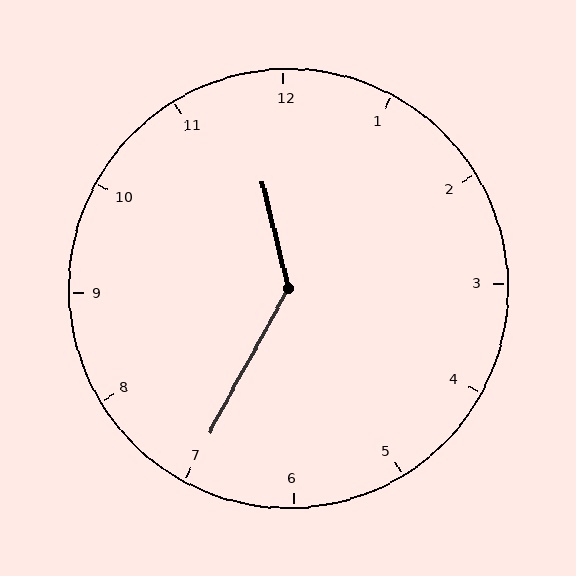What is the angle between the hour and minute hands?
Approximately 138 degrees.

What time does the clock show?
11:35.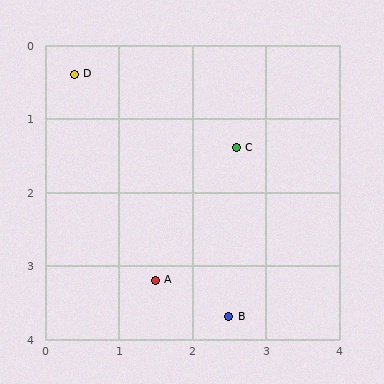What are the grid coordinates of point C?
Point C is at approximately (2.6, 1.4).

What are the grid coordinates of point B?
Point B is at approximately (2.5, 3.7).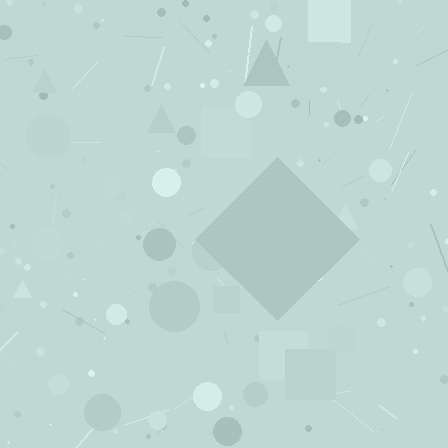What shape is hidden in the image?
A diamond is hidden in the image.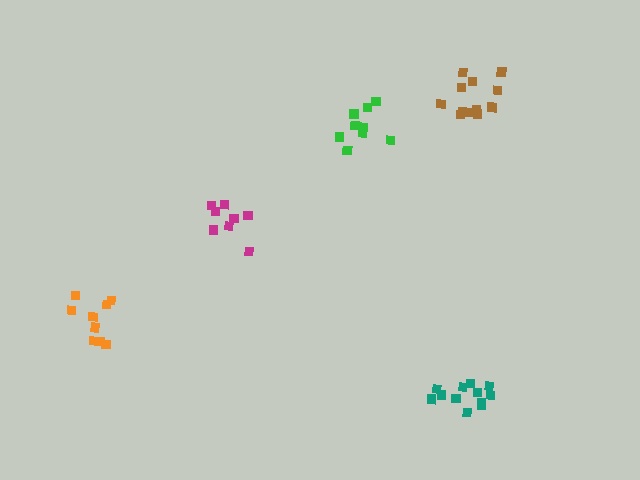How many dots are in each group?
Group 1: 12 dots, Group 2: 8 dots, Group 3: 9 dots, Group 4: 9 dots, Group 5: 12 dots (50 total).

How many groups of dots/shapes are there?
There are 5 groups.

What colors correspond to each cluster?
The clusters are colored: teal, magenta, green, orange, brown.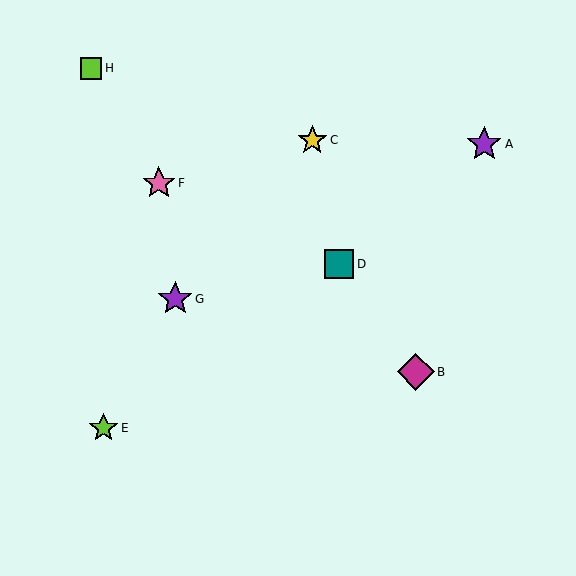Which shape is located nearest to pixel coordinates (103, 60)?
The lime square (labeled H) at (91, 68) is nearest to that location.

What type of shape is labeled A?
Shape A is a purple star.